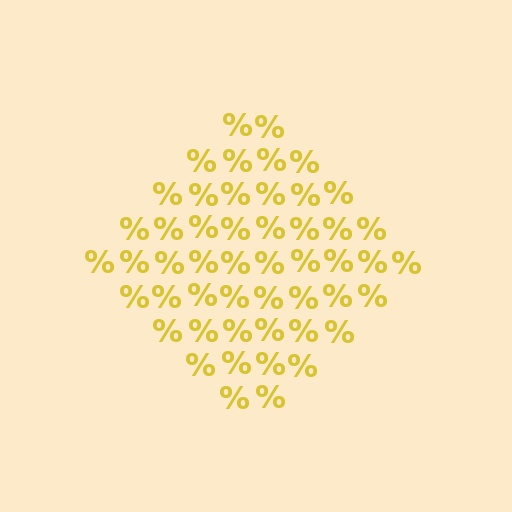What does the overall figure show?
The overall figure shows a diamond.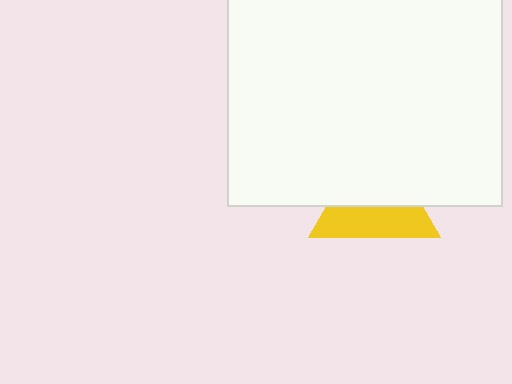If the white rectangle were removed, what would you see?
You would see the complete yellow triangle.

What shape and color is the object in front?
The object in front is a white rectangle.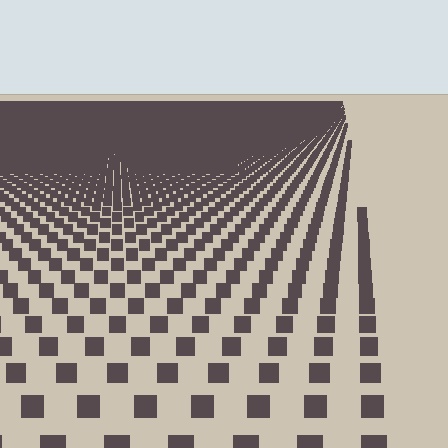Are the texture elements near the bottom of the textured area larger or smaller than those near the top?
Larger. Near the bottom, elements are closer to the viewer and appear at a bigger on-screen size.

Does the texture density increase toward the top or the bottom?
Density increases toward the top.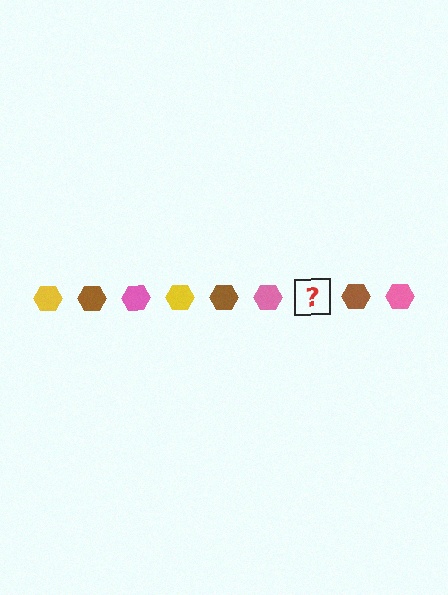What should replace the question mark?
The question mark should be replaced with a yellow hexagon.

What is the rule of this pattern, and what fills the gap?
The rule is that the pattern cycles through yellow, brown, pink hexagons. The gap should be filled with a yellow hexagon.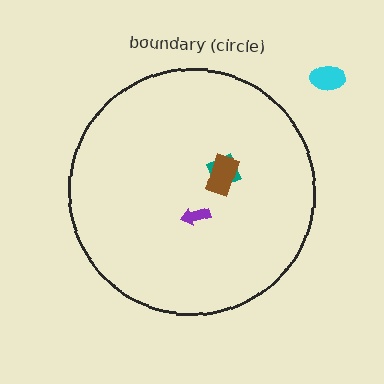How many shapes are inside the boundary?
3 inside, 1 outside.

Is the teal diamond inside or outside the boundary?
Inside.